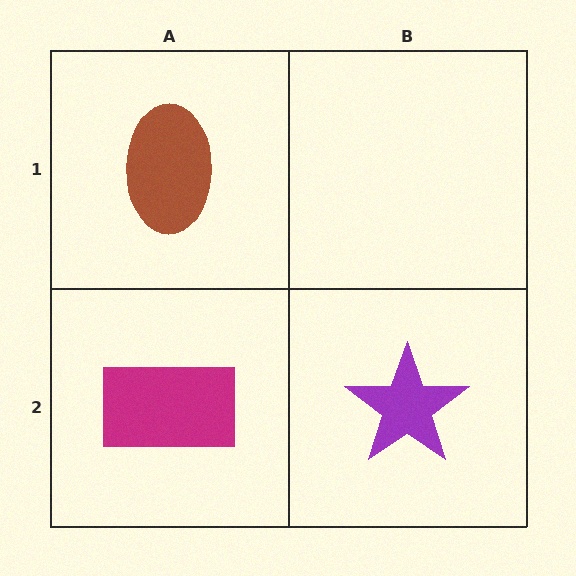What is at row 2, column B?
A purple star.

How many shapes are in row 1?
1 shape.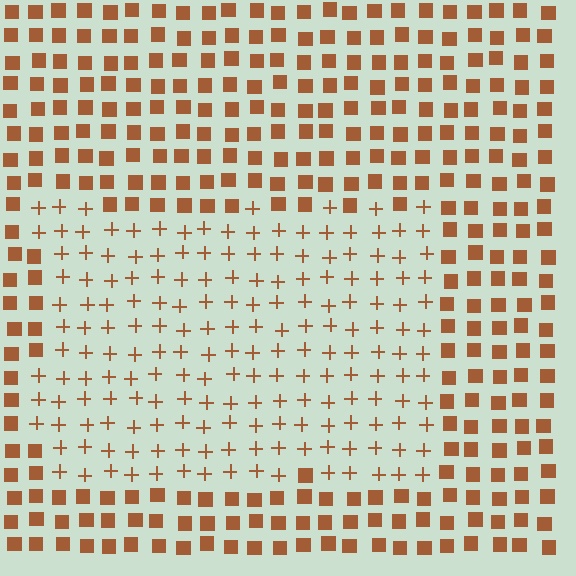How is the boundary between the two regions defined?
The boundary is defined by a change in element shape: plus signs inside vs. squares outside. All elements share the same color and spacing.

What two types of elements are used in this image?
The image uses plus signs inside the rectangle region and squares outside it.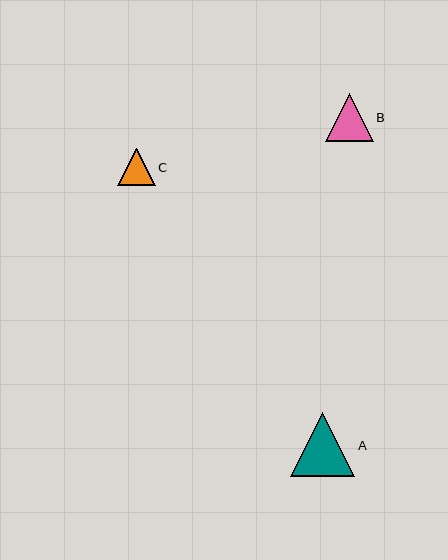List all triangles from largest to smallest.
From largest to smallest: A, B, C.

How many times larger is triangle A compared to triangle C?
Triangle A is approximately 1.7 times the size of triangle C.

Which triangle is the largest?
Triangle A is the largest with a size of approximately 64 pixels.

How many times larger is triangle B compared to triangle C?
Triangle B is approximately 1.3 times the size of triangle C.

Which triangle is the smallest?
Triangle C is the smallest with a size of approximately 37 pixels.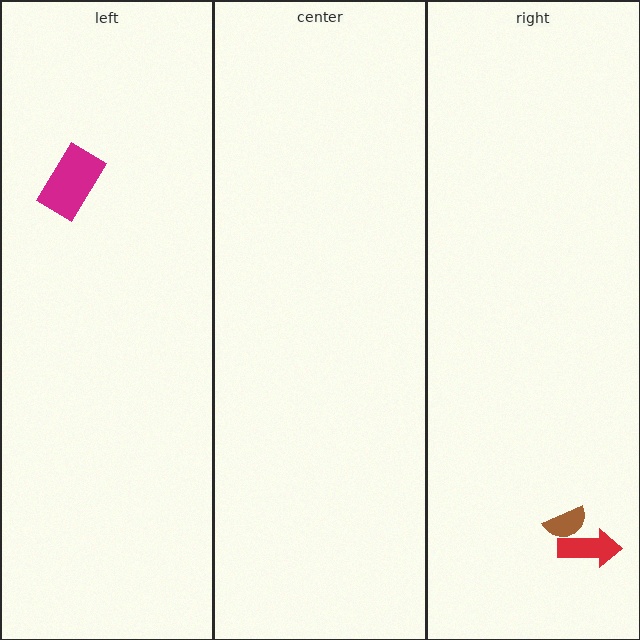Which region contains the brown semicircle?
The right region.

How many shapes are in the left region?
1.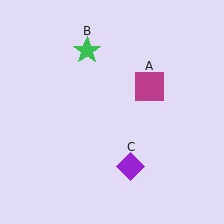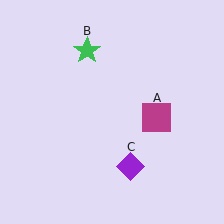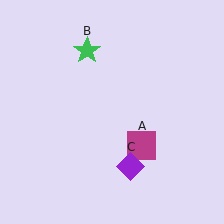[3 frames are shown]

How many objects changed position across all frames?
1 object changed position: magenta square (object A).